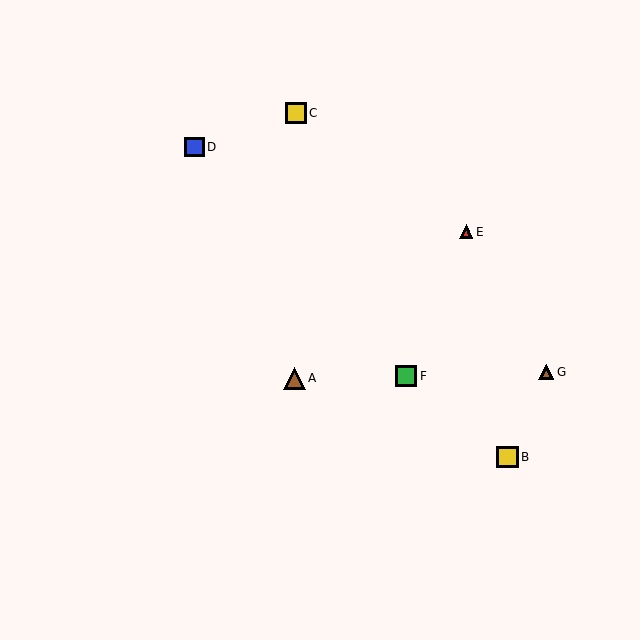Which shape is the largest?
The brown triangle (labeled A) is the largest.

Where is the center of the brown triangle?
The center of the brown triangle is at (546, 372).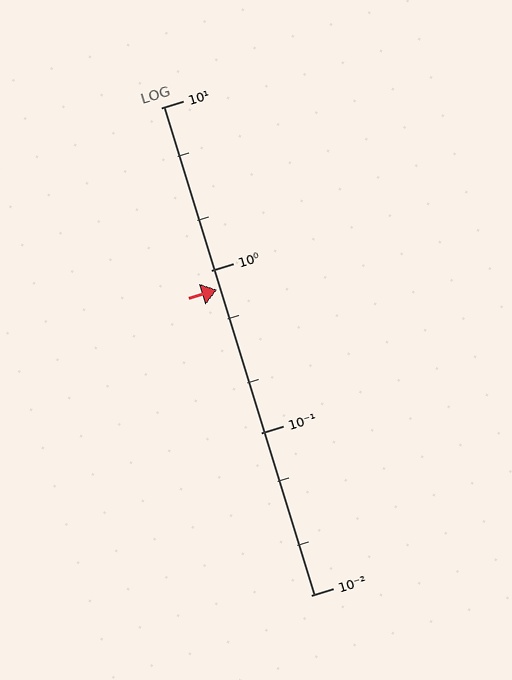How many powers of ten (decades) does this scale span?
The scale spans 3 decades, from 0.01 to 10.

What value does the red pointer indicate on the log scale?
The pointer indicates approximately 0.76.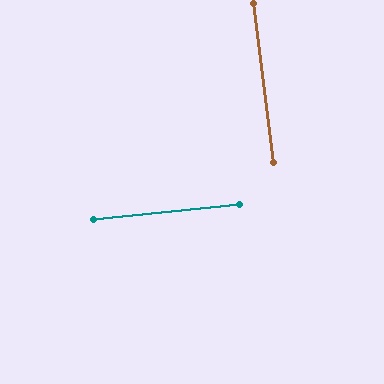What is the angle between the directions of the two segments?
Approximately 89 degrees.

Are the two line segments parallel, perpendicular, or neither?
Perpendicular — they meet at approximately 89°.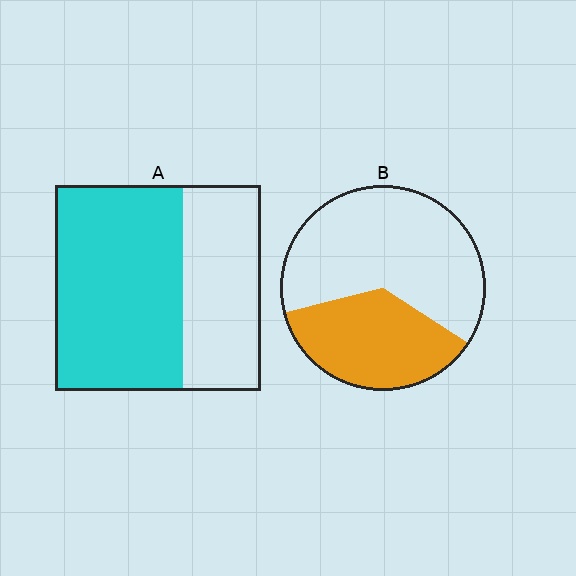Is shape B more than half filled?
No.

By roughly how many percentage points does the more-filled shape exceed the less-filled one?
By roughly 25 percentage points (A over B).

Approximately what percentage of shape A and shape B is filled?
A is approximately 60% and B is approximately 35%.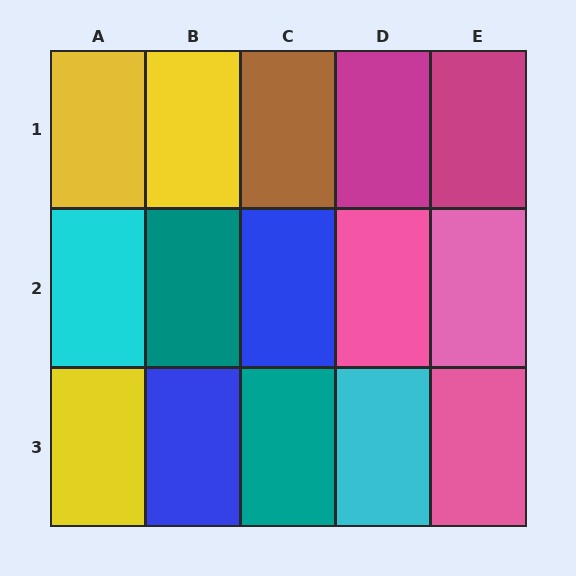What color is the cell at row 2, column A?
Cyan.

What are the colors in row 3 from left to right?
Yellow, blue, teal, cyan, pink.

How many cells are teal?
2 cells are teal.